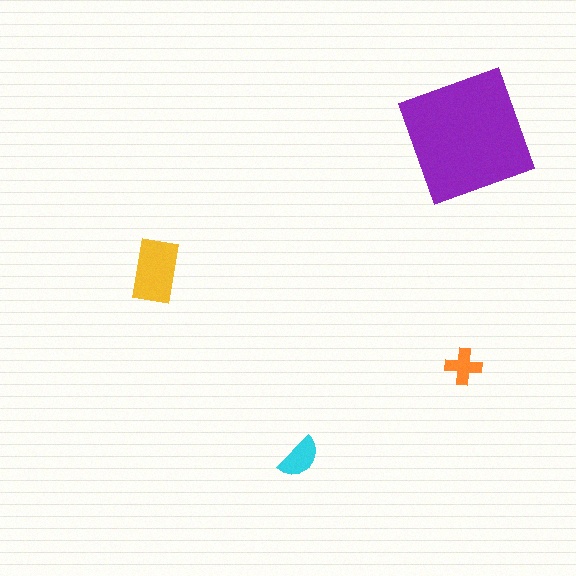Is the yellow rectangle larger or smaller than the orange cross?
Larger.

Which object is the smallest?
The orange cross.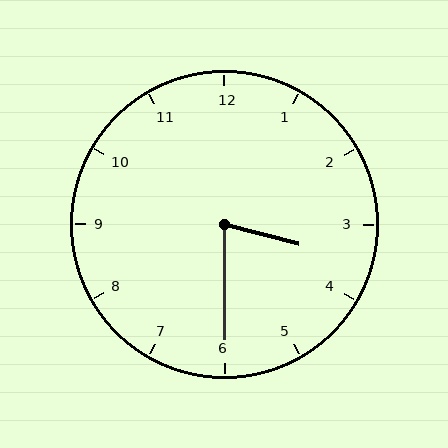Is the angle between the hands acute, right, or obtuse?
It is acute.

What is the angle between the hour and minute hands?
Approximately 75 degrees.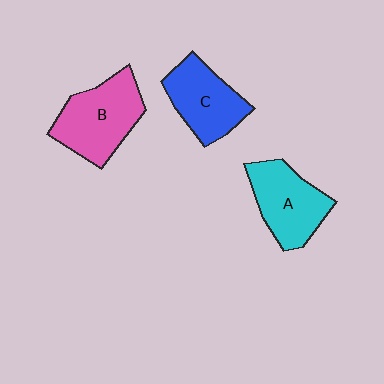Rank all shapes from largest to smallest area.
From largest to smallest: B (pink), A (cyan), C (blue).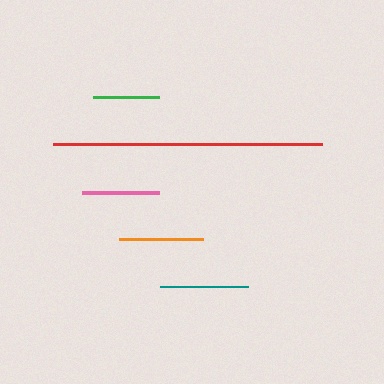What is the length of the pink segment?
The pink segment is approximately 77 pixels long.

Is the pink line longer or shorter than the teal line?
The teal line is longer than the pink line.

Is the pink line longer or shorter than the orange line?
The orange line is longer than the pink line.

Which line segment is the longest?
The red line is the longest at approximately 269 pixels.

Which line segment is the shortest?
The green line is the shortest at approximately 66 pixels.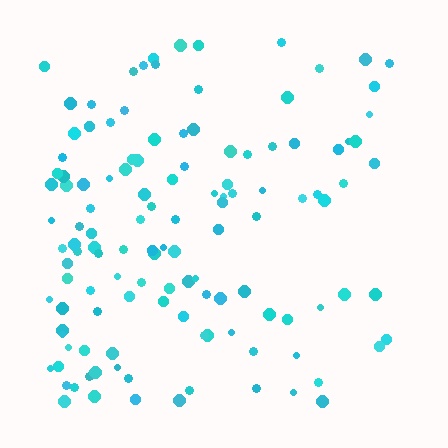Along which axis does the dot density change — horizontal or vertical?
Horizontal.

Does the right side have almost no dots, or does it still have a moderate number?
Still a moderate number, just noticeably fewer than the left.